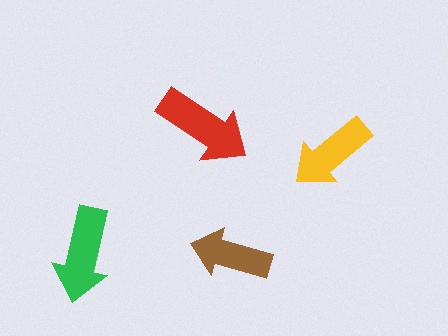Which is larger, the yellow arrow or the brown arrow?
The yellow one.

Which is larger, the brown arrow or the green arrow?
The green one.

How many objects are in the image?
There are 4 objects in the image.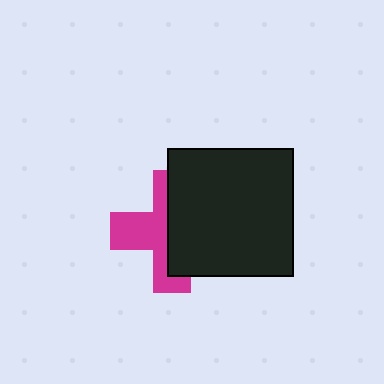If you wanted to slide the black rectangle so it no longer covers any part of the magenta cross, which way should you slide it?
Slide it right — that is the most direct way to separate the two shapes.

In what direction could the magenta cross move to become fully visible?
The magenta cross could move left. That would shift it out from behind the black rectangle entirely.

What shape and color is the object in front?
The object in front is a black rectangle.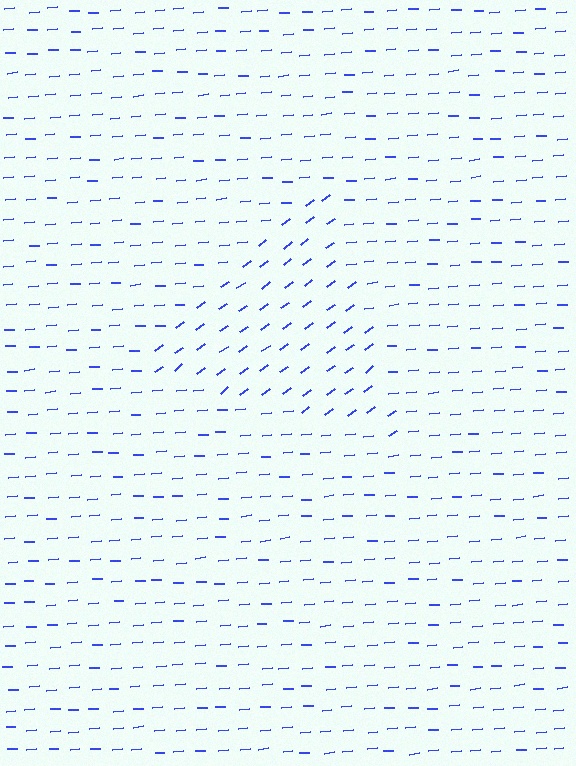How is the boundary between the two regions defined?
The boundary is defined purely by a change in line orientation (approximately 32 degrees difference). All lines are the same color and thickness.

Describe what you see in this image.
The image is filled with small blue line segments. A triangle region in the image has lines oriented differently from the surrounding lines, creating a visible texture boundary.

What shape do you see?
I see a triangle.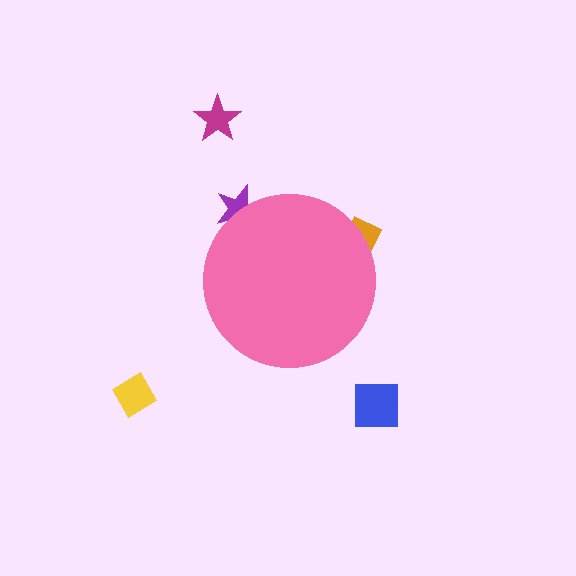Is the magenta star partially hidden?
No, the magenta star is fully visible.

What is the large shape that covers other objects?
A pink circle.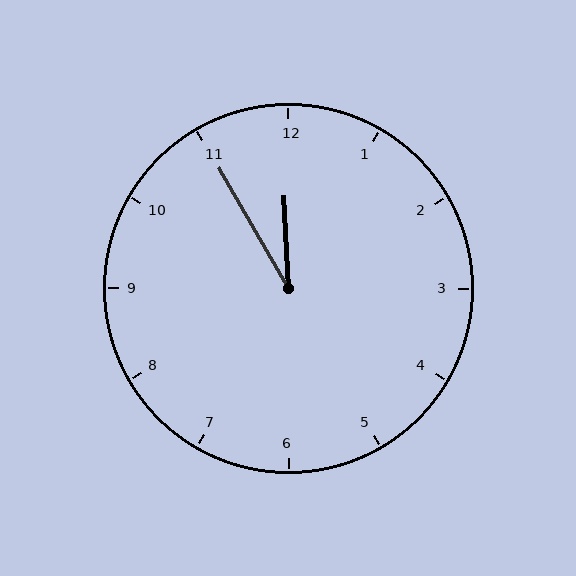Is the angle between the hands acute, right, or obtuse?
It is acute.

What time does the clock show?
11:55.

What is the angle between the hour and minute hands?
Approximately 28 degrees.